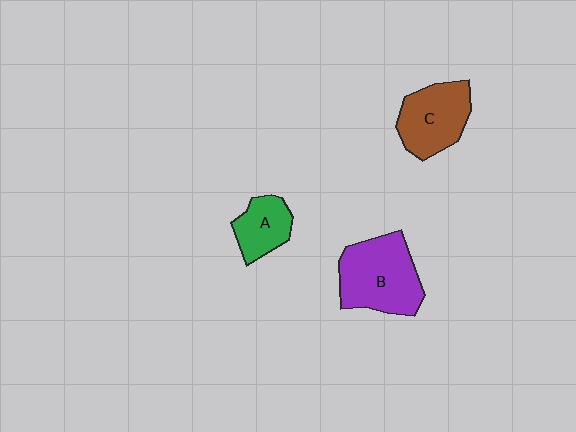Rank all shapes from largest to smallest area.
From largest to smallest: B (purple), C (brown), A (green).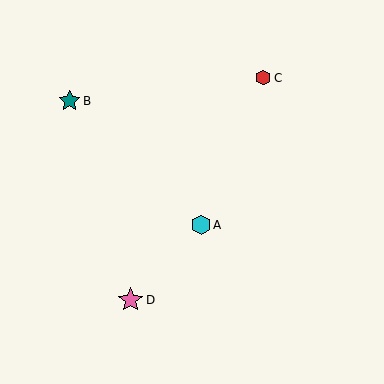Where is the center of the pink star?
The center of the pink star is at (131, 300).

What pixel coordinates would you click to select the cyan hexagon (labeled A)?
Click at (201, 225) to select the cyan hexagon A.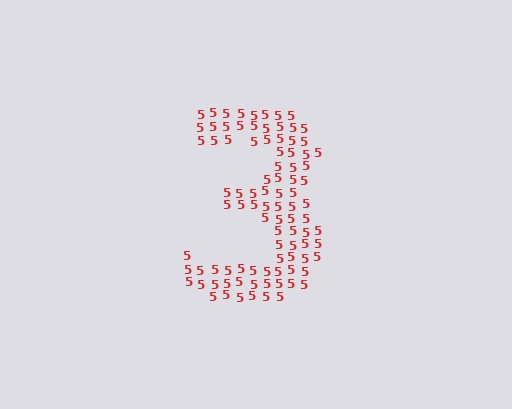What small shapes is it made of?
It is made of small digit 5's.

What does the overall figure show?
The overall figure shows the digit 3.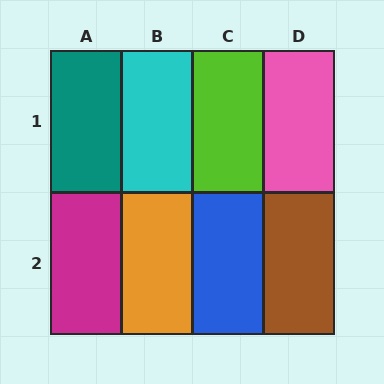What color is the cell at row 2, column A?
Magenta.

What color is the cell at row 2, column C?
Blue.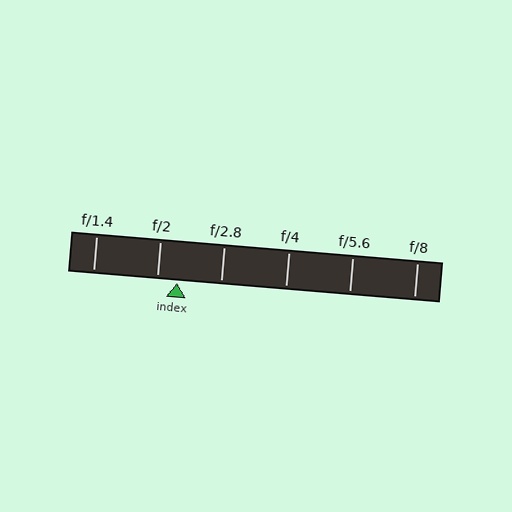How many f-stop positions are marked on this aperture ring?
There are 6 f-stop positions marked.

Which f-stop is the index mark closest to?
The index mark is closest to f/2.